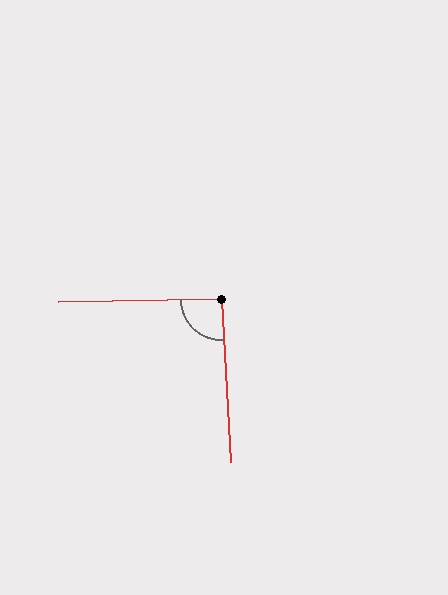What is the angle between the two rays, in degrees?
Approximately 92 degrees.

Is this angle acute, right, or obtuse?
It is approximately a right angle.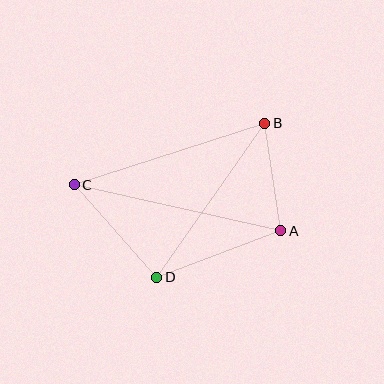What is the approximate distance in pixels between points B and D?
The distance between B and D is approximately 188 pixels.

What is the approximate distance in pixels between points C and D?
The distance between C and D is approximately 124 pixels.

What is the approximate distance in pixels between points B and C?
The distance between B and C is approximately 201 pixels.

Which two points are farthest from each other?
Points A and C are farthest from each other.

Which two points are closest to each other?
Points A and B are closest to each other.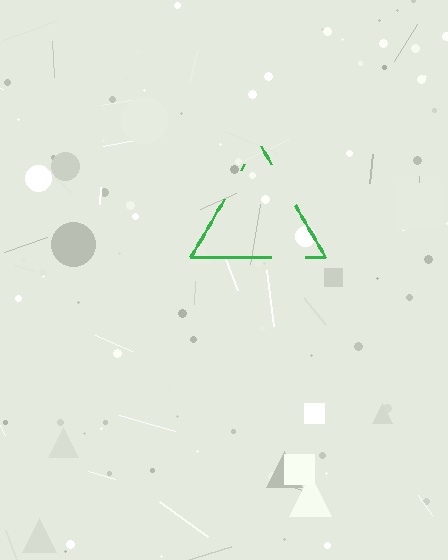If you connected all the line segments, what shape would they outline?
They would outline a triangle.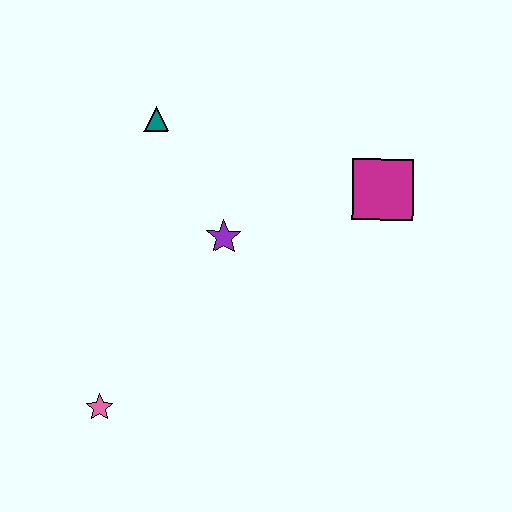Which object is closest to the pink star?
The purple star is closest to the pink star.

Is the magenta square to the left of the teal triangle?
No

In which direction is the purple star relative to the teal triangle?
The purple star is below the teal triangle.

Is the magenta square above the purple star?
Yes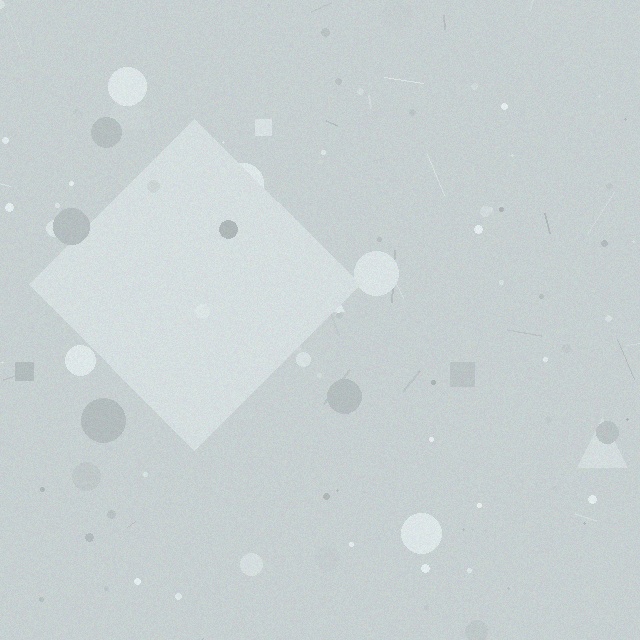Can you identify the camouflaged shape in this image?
The camouflaged shape is a diamond.